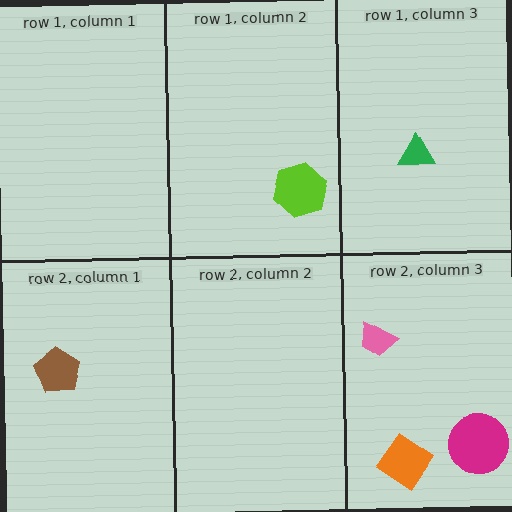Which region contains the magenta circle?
The row 2, column 3 region.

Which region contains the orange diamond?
The row 2, column 3 region.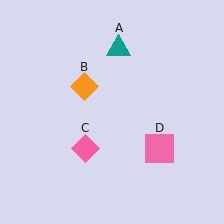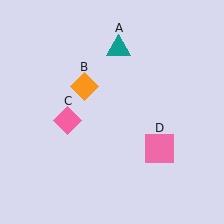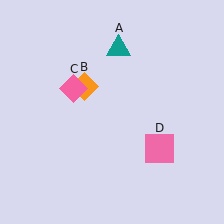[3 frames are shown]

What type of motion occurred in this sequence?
The pink diamond (object C) rotated clockwise around the center of the scene.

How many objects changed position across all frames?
1 object changed position: pink diamond (object C).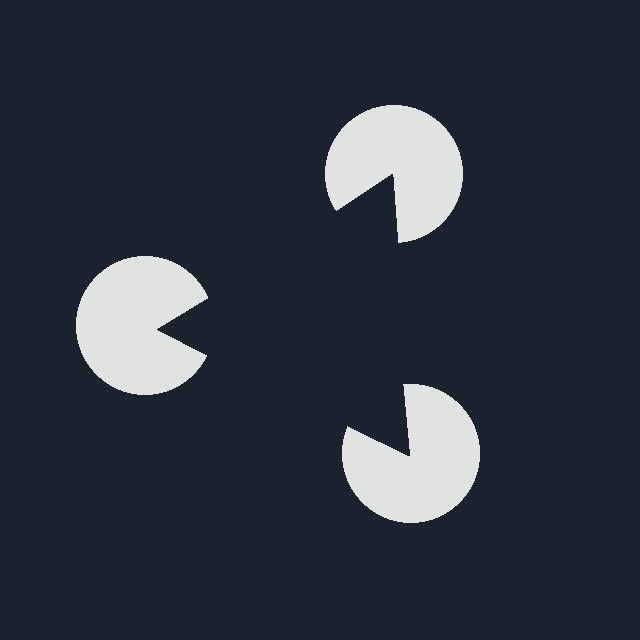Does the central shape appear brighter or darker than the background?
It typically appears slightly darker than the background, even though no actual brightness change is drawn.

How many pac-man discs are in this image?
There are 3 — one at each vertex of the illusory triangle.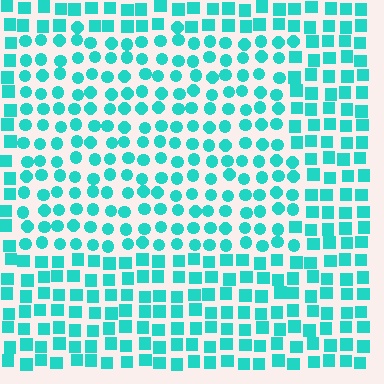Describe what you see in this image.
The image is filled with small cyan elements arranged in a uniform grid. A rectangle-shaped region contains circles, while the surrounding area contains squares. The boundary is defined purely by the change in element shape.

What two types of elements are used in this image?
The image uses circles inside the rectangle region and squares outside it.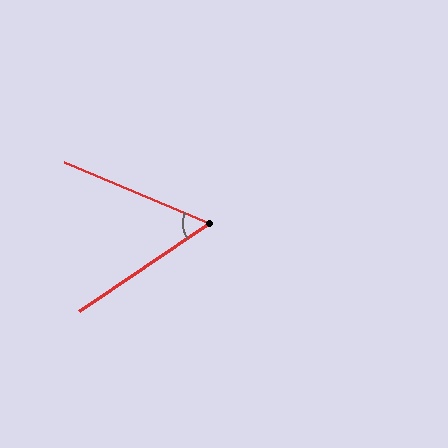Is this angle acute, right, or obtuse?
It is acute.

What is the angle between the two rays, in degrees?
Approximately 57 degrees.